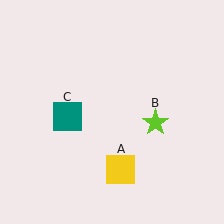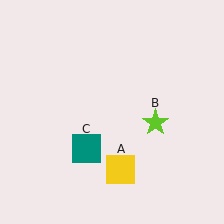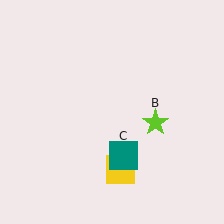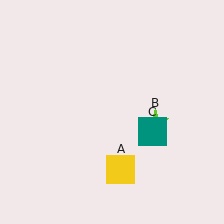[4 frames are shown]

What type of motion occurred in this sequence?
The teal square (object C) rotated counterclockwise around the center of the scene.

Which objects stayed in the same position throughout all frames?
Yellow square (object A) and lime star (object B) remained stationary.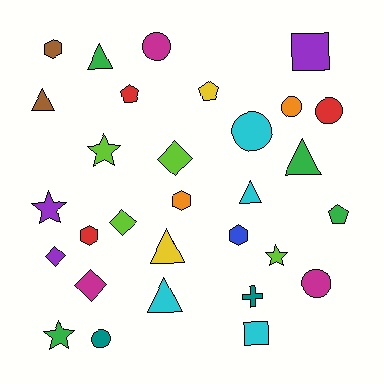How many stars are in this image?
There are 4 stars.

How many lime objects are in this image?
There are 4 lime objects.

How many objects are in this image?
There are 30 objects.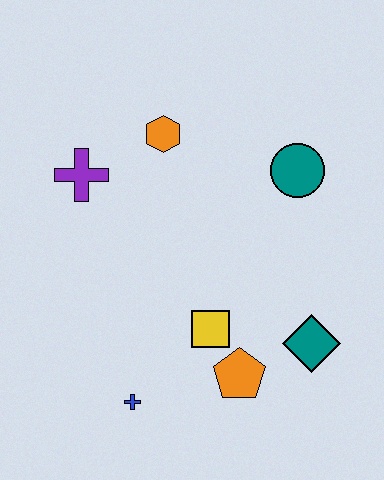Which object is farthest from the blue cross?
The teal circle is farthest from the blue cross.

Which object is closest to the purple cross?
The orange hexagon is closest to the purple cross.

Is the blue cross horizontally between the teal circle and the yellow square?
No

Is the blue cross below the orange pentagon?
Yes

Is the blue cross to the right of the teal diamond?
No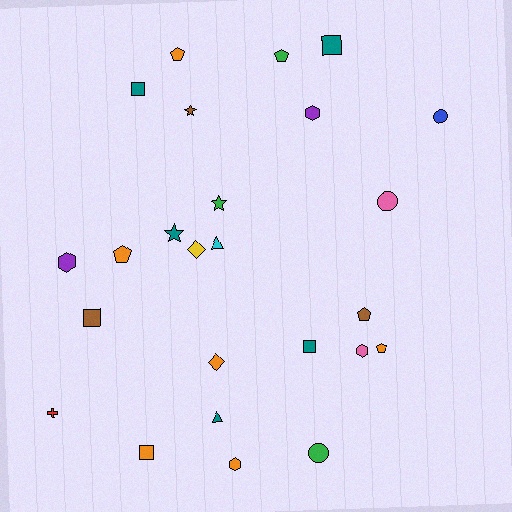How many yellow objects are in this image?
There is 1 yellow object.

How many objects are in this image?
There are 25 objects.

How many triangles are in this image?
There are 2 triangles.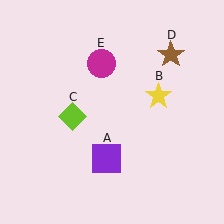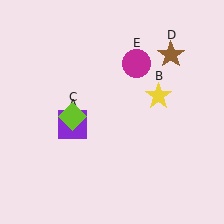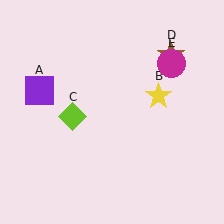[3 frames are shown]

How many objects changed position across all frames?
2 objects changed position: purple square (object A), magenta circle (object E).